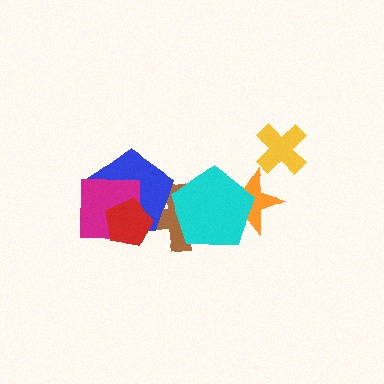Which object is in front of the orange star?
The cyan pentagon is in front of the orange star.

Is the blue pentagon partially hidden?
Yes, it is partially covered by another shape.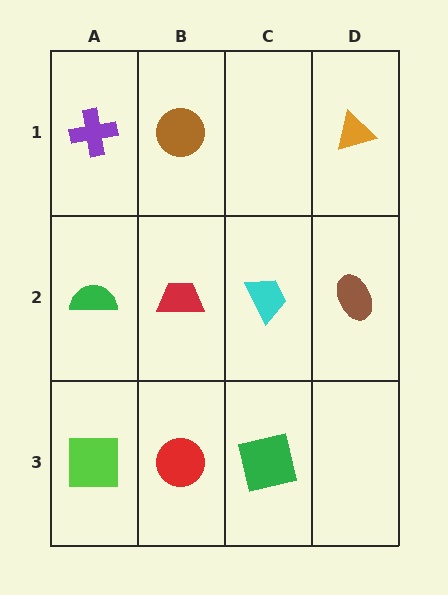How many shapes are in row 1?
3 shapes.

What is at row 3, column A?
A lime square.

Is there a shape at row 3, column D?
No, that cell is empty.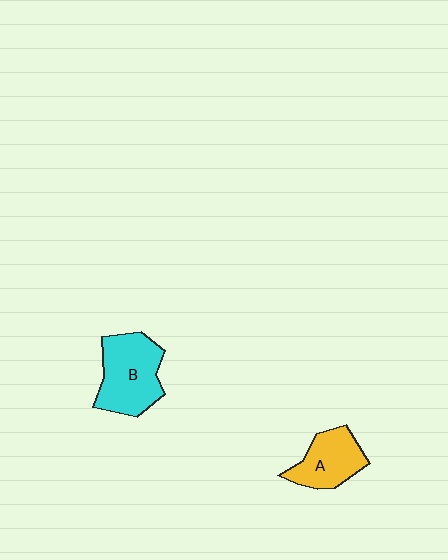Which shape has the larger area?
Shape B (cyan).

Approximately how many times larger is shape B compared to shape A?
Approximately 1.4 times.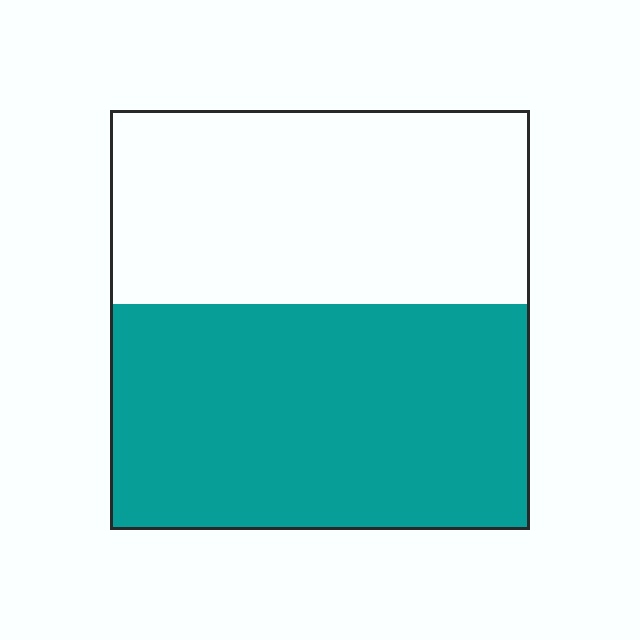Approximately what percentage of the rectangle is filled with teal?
Approximately 55%.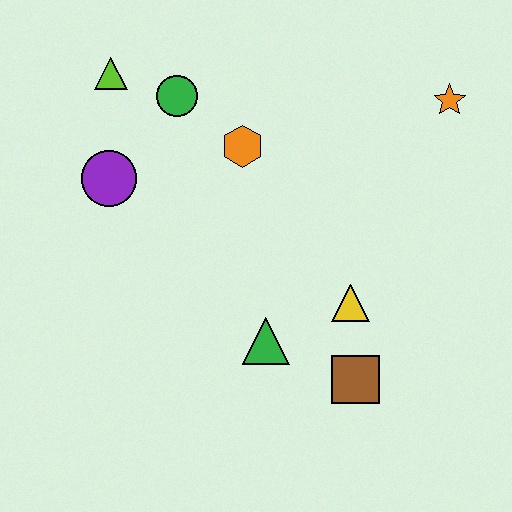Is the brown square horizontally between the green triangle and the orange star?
Yes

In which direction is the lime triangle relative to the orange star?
The lime triangle is to the left of the orange star.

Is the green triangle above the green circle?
No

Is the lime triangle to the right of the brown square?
No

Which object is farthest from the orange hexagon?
The brown square is farthest from the orange hexagon.